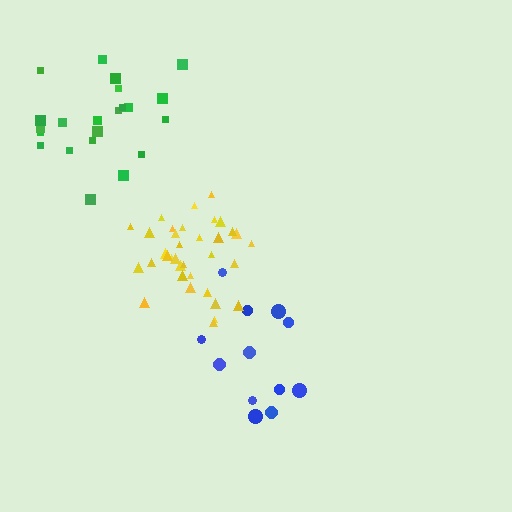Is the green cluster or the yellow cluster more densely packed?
Yellow.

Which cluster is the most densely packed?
Yellow.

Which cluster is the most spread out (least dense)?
Blue.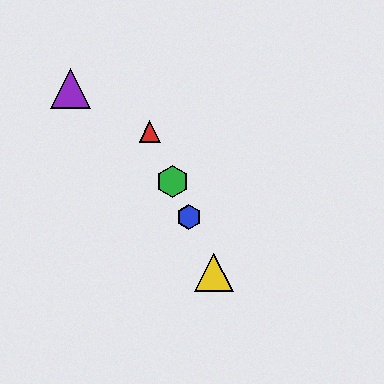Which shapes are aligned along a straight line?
The red triangle, the blue hexagon, the green hexagon, the yellow triangle are aligned along a straight line.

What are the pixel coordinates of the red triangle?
The red triangle is at (150, 132).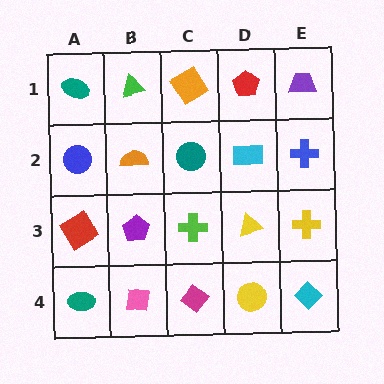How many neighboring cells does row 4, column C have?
3.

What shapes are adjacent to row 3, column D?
A cyan rectangle (row 2, column D), a yellow circle (row 4, column D), a lime cross (row 3, column C), a yellow cross (row 3, column E).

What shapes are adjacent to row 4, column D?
A yellow triangle (row 3, column D), a magenta diamond (row 4, column C), a cyan diamond (row 4, column E).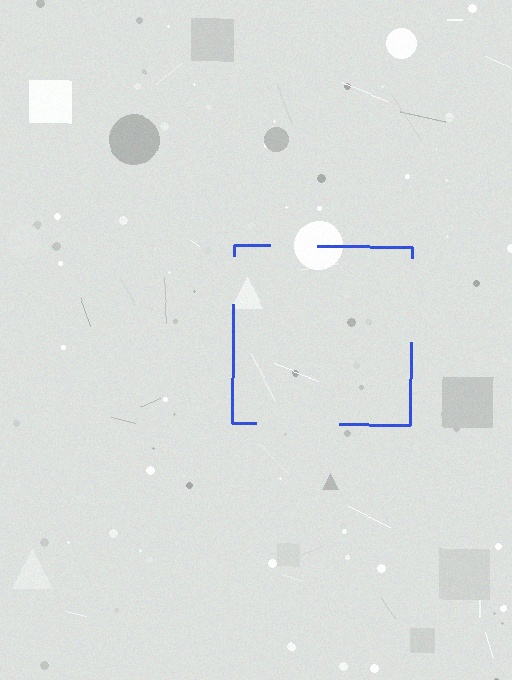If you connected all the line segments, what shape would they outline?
They would outline a square.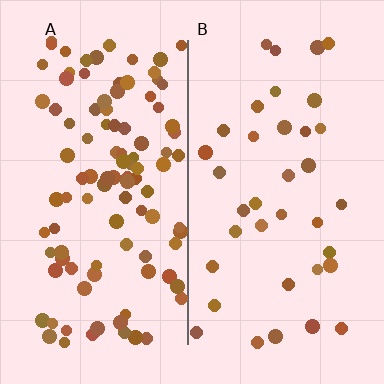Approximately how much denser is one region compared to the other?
Approximately 2.9× — region A over region B.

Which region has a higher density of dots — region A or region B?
A (the left).